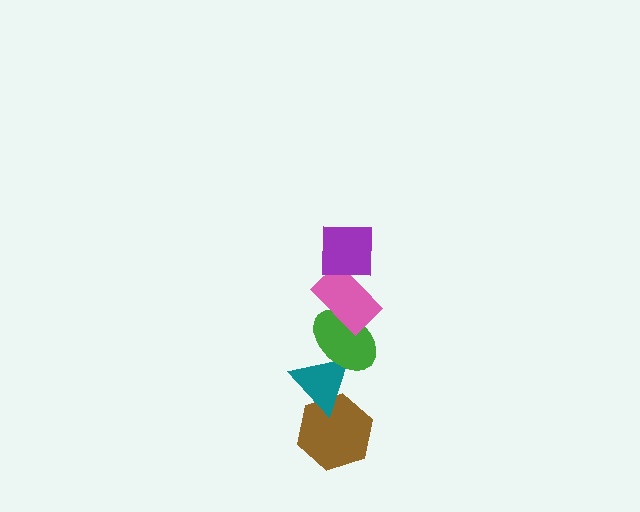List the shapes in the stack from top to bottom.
From top to bottom: the purple square, the pink rectangle, the green ellipse, the teal triangle, the brown hexagon.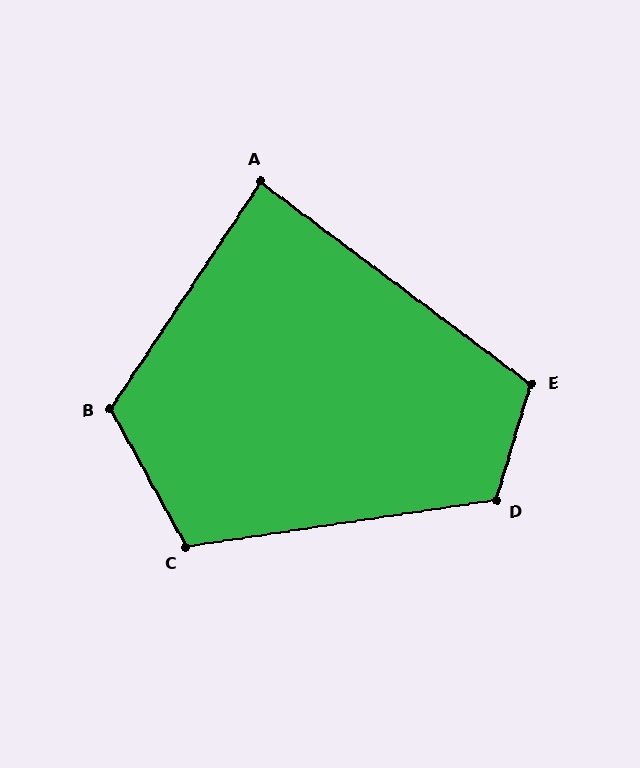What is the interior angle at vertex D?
Approximately 115 degrees (obtuse).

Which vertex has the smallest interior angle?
A, at approximately 87 degrees.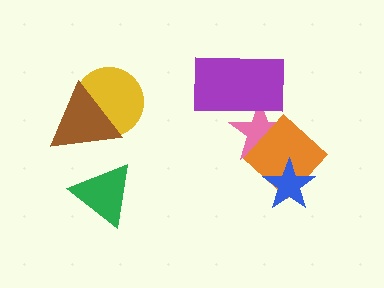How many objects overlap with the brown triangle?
1 object overlaps with the brown triangle.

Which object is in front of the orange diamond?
The blue star is in front of the orange diamond.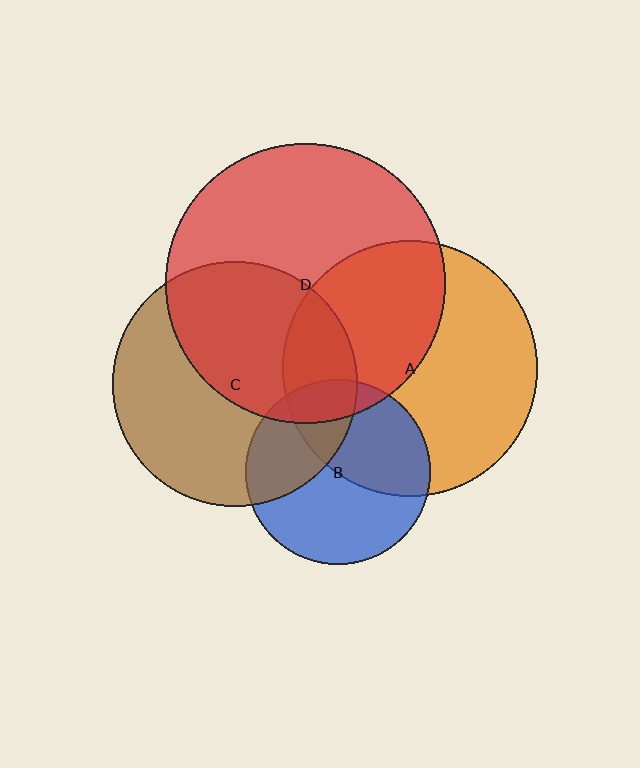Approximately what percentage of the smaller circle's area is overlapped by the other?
Approximately 50%.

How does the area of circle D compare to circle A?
Approximately 1.2 times.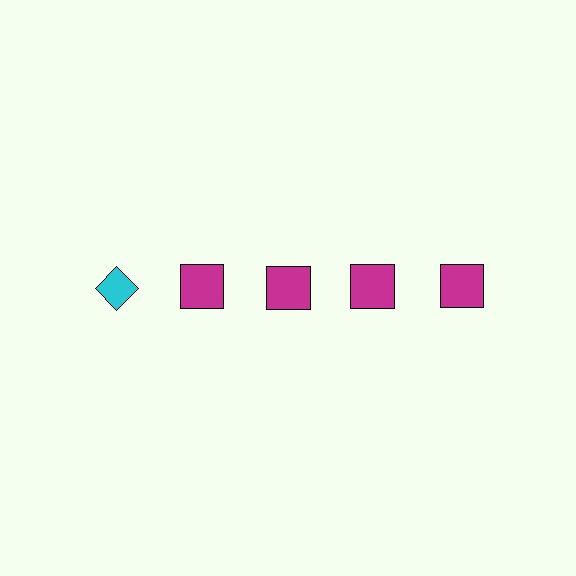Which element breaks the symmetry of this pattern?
The cyan diamond in the top row, leftmost column breaks the symmetry. All other shapes are magenta squares.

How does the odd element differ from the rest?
It differs in both color (cyan instead of magenta) and shape (diamond instead of square).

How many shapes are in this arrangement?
There are 5 shapes arranged in a grid pattern.